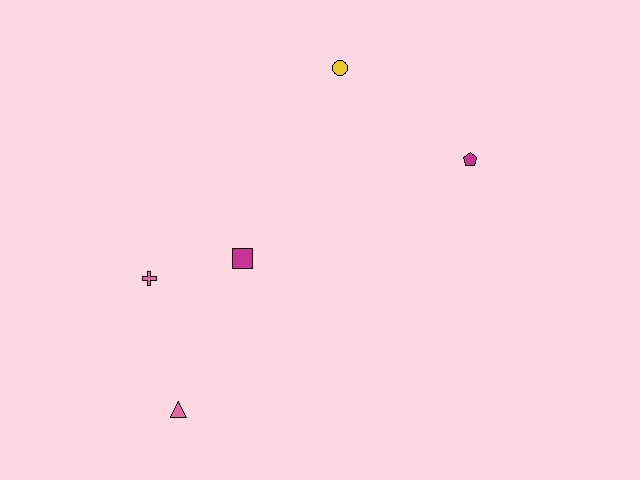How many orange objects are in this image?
There are no orange objects.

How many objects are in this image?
There are 5 objects.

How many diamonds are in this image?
There are no diamonds.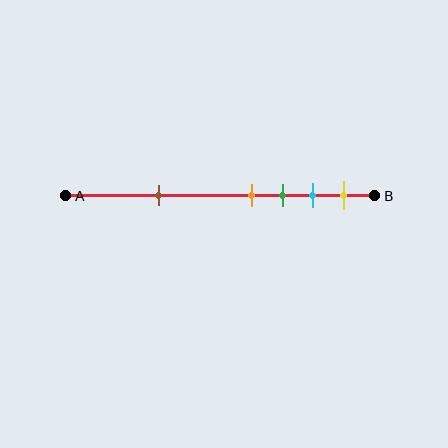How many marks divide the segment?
There are 5 marks dividing the segment.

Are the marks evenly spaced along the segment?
No, the marks are not evenly spaced.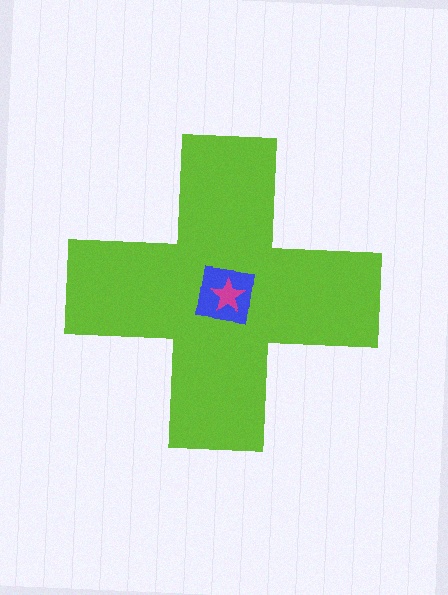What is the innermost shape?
The magenta star.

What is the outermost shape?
The lime cross.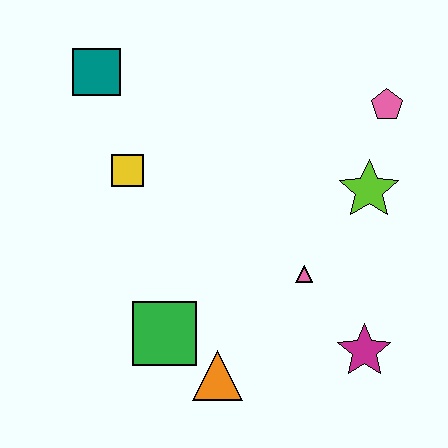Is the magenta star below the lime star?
Yes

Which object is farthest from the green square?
The pink pentagon is farthest from the green square.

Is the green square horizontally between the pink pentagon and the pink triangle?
No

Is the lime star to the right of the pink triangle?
Yes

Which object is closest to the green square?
The orange triangle is closest to the green square.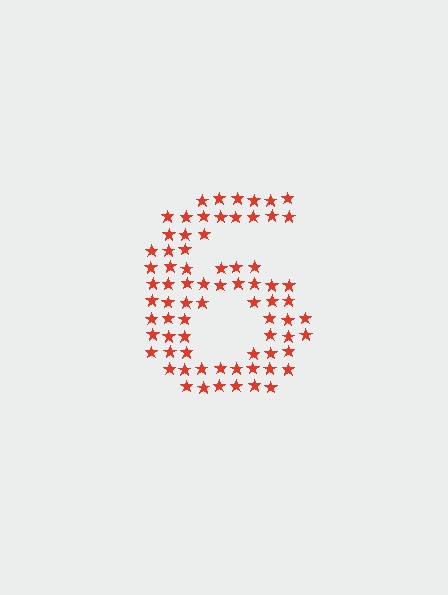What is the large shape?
The large shape is the digit 6.